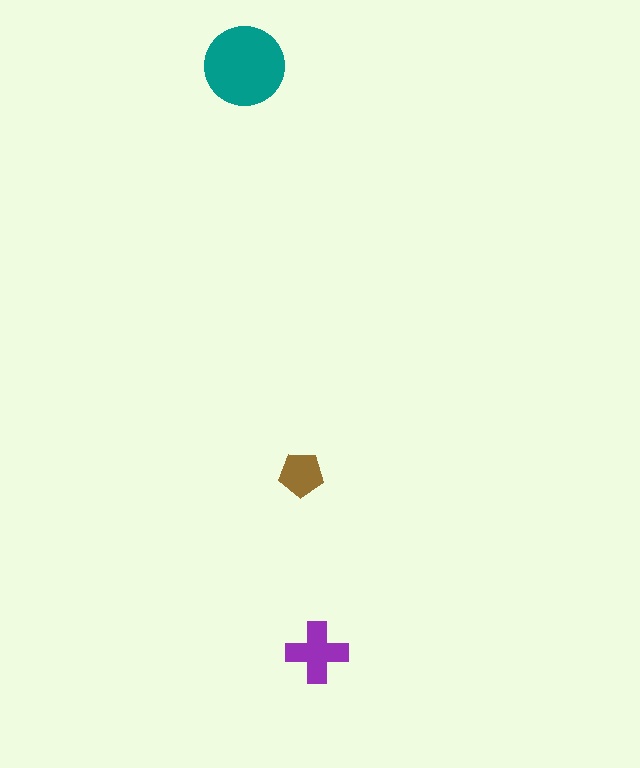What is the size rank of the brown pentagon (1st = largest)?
3rd.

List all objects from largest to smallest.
The teal circle, the purple cross, the brown pentagon.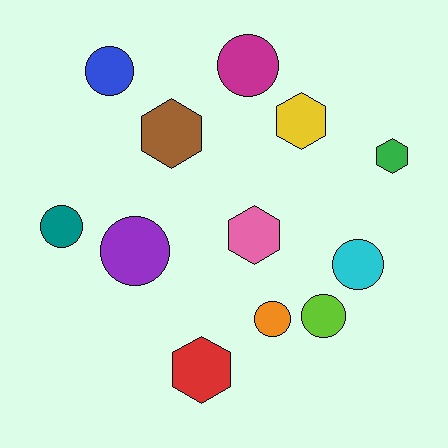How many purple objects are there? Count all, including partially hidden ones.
There is 1 purple object.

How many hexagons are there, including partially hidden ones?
There are 5 hexagons.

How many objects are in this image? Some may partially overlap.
There are 12 objects.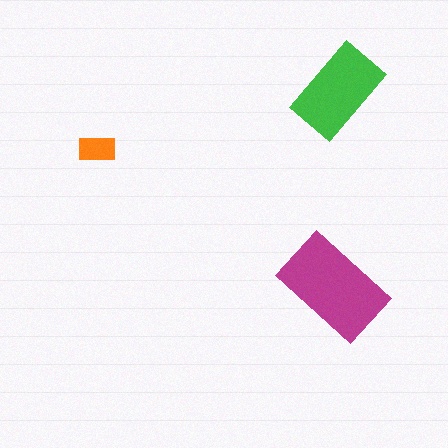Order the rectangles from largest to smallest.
the magenta one, the green one, the orange one.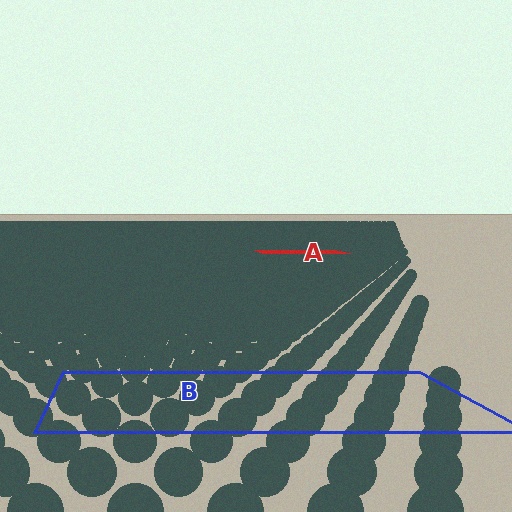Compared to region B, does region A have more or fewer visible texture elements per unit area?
Region A has more texture elements per unit area — they are packed more densely because it is farther away.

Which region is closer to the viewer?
Region B is closer. The texture elements there are larger and more spread out.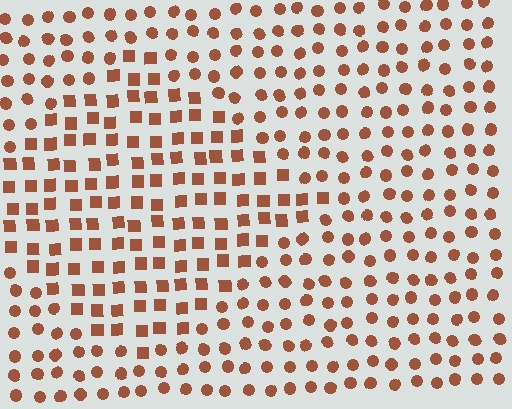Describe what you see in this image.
The image is filled with small brown elements arranged in a uniform grid. A diamond-shaped region contains squares, while the surrounding area contains circles. The boundary is defined purely by the change in element shape.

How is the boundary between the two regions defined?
The boundary is defined by a change in element shape: squares inside vs. circles outside. All elements share the same color and spacing.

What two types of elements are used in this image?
The image uses squares inside the diamond region and circles outside it.